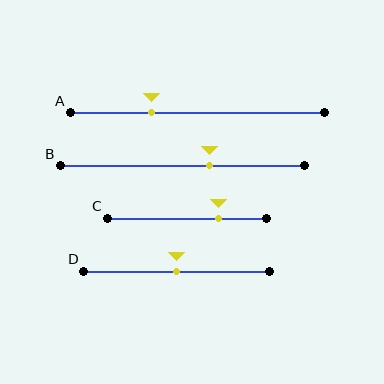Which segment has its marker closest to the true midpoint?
Segment D has its marker closest to the true midpoint.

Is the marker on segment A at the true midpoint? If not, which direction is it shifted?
No, the marker on segment A is shifted to the left by about 18% of the segment length.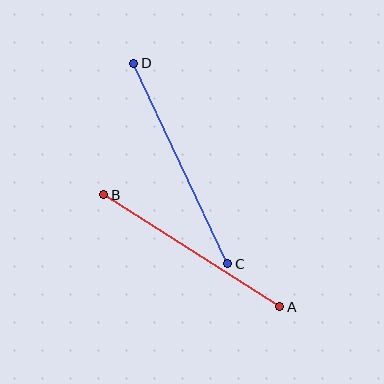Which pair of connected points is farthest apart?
Points C and D are farthest apart.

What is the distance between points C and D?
The distance is approximately 222 pixels.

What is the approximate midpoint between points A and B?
The midpoint is at approximately (192, 251) pixels.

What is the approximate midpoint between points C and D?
The midpoint is at approximately (181, 164) pixels.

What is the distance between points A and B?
The distance is approximately 209 pixels.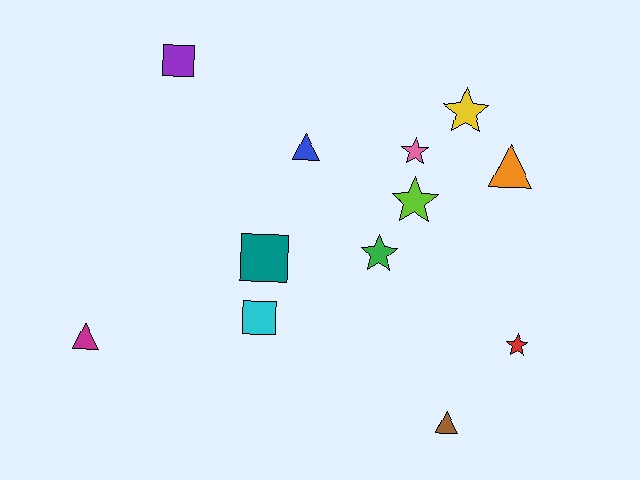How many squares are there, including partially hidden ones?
There are 3 squares.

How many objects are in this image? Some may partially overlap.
There are 12 objects.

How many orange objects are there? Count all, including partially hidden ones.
There is 1 orange object.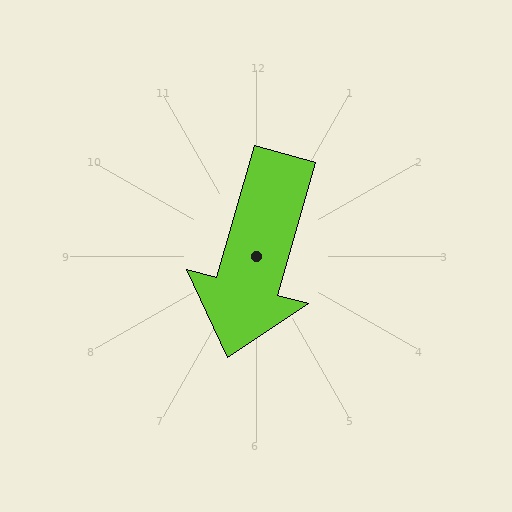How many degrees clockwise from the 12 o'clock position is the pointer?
Approximately 196 degrees.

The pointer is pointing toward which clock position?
Roughly 7 o'clock.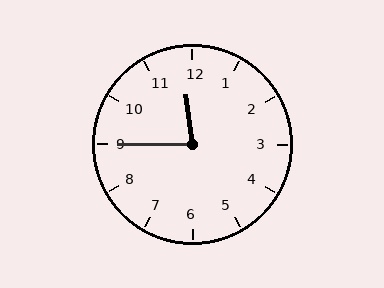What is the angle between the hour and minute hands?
Approximately 82 degrees.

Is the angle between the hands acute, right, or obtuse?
It is acute.